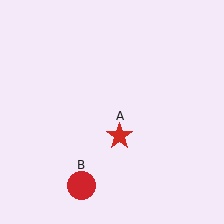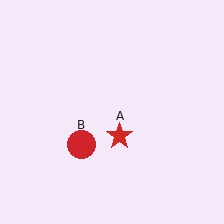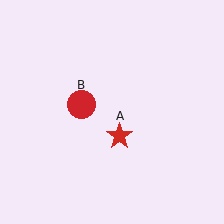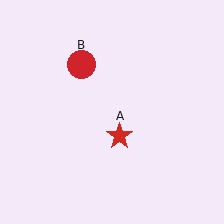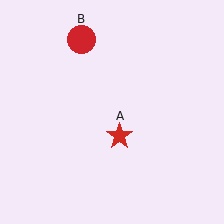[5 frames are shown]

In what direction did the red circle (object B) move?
The red circle (object B) moved up.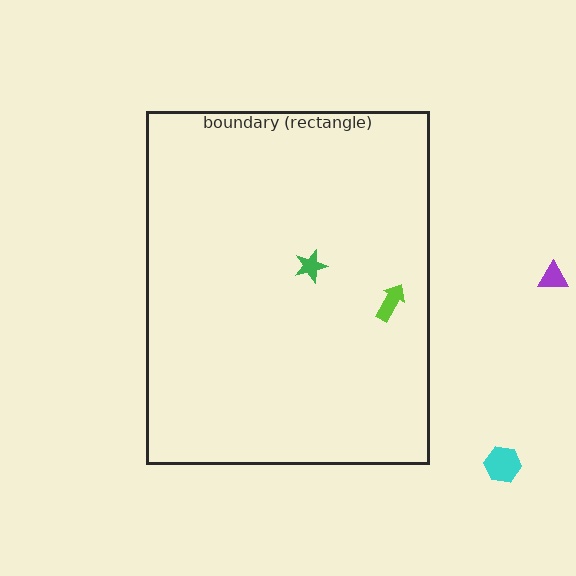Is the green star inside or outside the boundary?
Inside.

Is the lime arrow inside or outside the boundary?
Inside.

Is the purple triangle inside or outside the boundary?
Outside.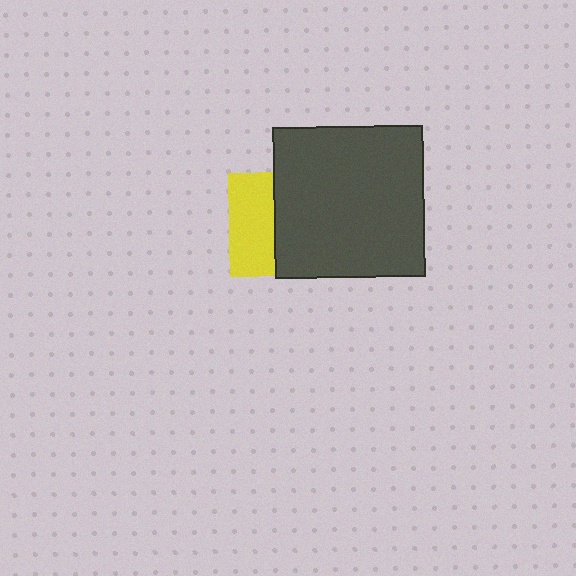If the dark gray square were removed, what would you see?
You would see the complete yellow square.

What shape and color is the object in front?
The object in front is a dark gray square.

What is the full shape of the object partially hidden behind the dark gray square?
The partially hidden object is a yellow square.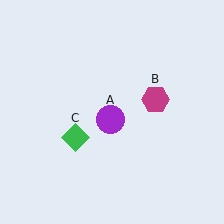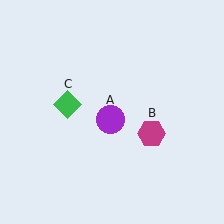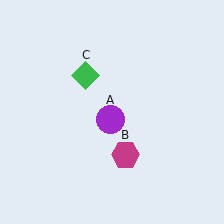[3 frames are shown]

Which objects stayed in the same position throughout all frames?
Purple circle (object A) remained stationary.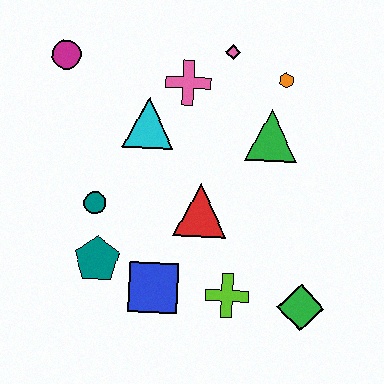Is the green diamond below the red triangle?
Yes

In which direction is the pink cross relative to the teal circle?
The pink cross is above the teal circle.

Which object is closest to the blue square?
The teal pentagon is closest to the blue square.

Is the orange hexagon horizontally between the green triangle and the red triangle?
No